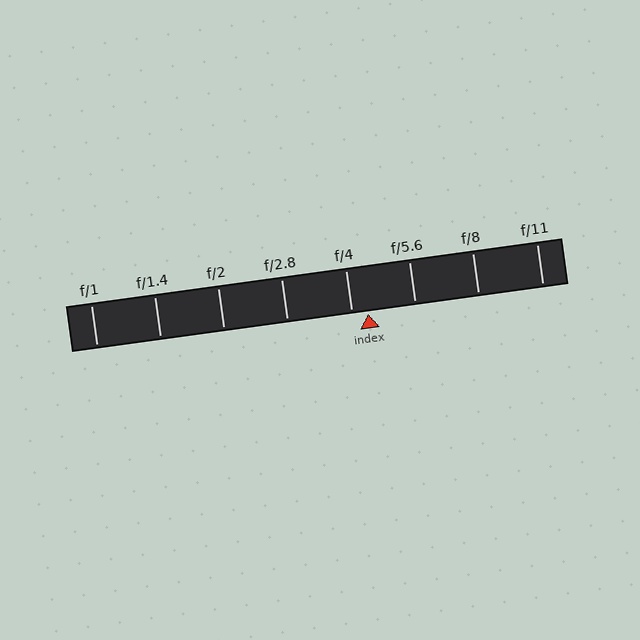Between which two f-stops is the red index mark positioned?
The index mark is between f/4 and f/5.6.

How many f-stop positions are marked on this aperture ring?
There are 8 f-stop positions marked.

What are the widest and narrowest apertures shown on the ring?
The widest aperture shown is f/1 and the narrowest is f/11.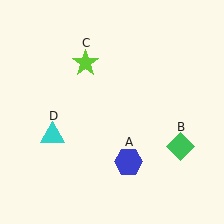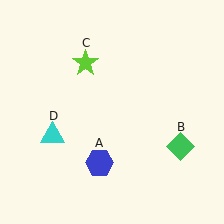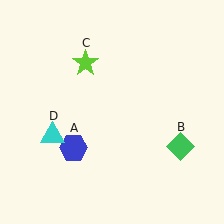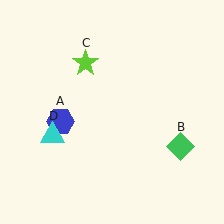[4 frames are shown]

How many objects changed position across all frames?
1 object changed position: blue hexagon (object A).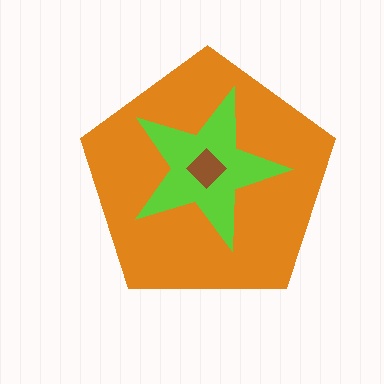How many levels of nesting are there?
3.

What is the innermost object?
The brown diamond.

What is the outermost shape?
The orange pentagon.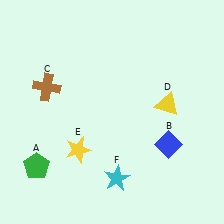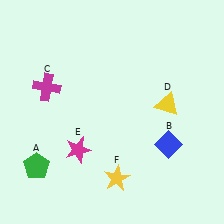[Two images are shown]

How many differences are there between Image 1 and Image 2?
There are 3 differences between the two images.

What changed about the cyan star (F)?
In Image 1, F is cyan. In Image 2, it changed to yellow.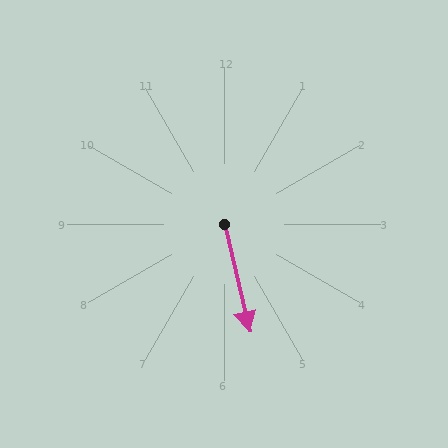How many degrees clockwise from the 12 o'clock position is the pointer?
Approximately 167 degrees.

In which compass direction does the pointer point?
South.